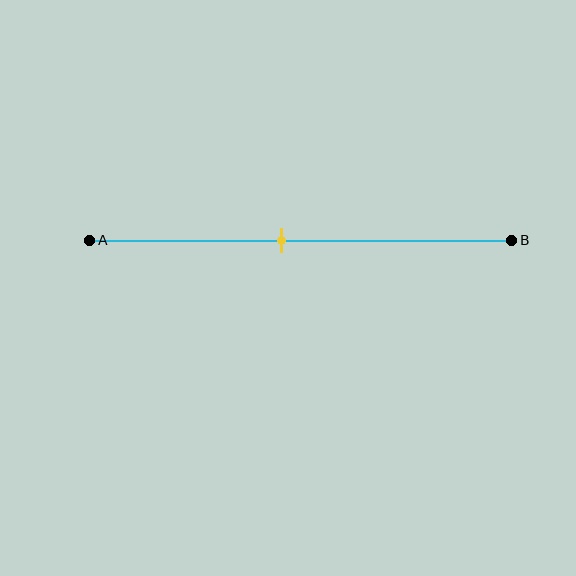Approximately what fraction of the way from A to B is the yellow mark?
The yellow mark is approximately 45% of the way from A to B.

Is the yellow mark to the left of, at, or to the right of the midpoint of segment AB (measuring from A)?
The yellow mark is to the left of the midpoint of segment AB.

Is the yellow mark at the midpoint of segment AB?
No, the mark is at about 45% from A, not at the 50% midpoint.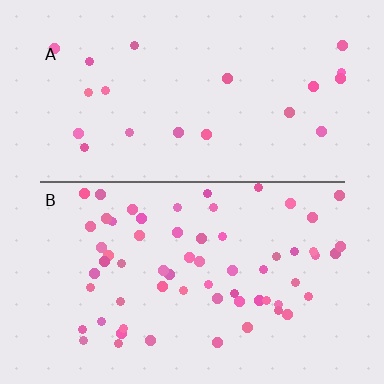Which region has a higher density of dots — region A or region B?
B (the bottom).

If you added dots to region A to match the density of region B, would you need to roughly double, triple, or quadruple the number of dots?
Approximately triple.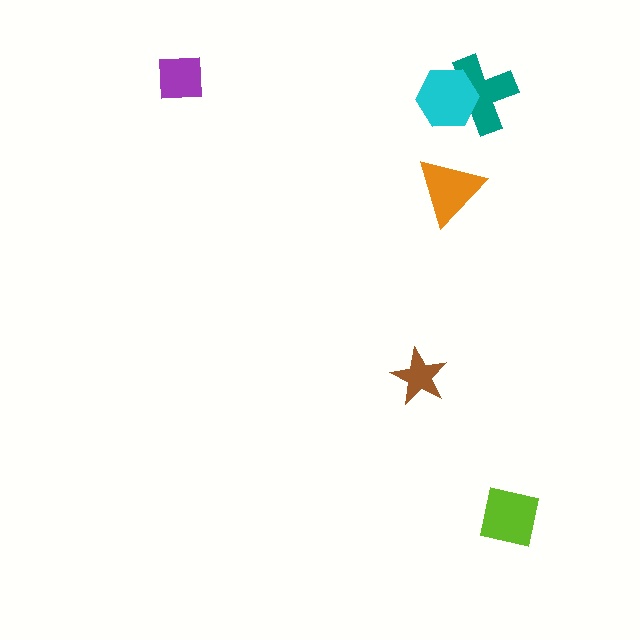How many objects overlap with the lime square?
0 objects overlap with the lime square.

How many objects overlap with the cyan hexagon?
1 object overlaps with the cyan hexagon.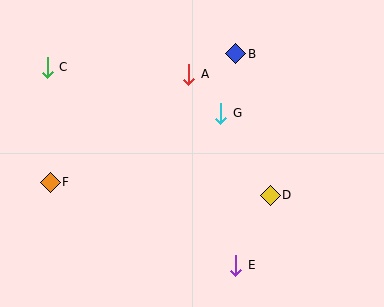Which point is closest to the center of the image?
Point G at (221, 113) is closest to the center.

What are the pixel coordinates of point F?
Point F is at (50, 182).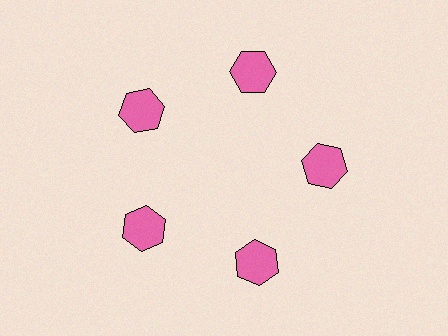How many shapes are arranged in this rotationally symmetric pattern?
There are 5 shapes, arranged in 5 groups of 1.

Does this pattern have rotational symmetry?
Yes, this pattern has 5-fold rotational symmetry. It looks the same after rotating 72 degrees around the center.